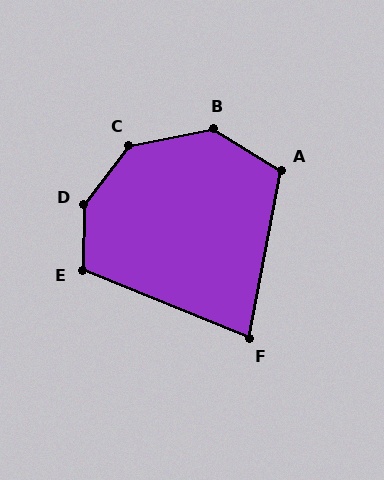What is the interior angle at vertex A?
Approximately 111 degrees (obtuse).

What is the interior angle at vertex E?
Approximately 111 degrees (obtuse).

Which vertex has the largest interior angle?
D, at approximately 144 degrees.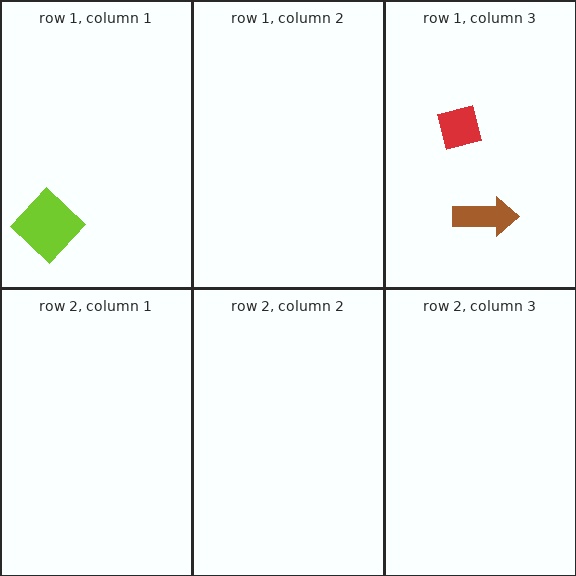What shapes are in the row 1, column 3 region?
The red square, the brown arrow.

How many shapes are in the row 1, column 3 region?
2.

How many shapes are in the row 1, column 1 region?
1.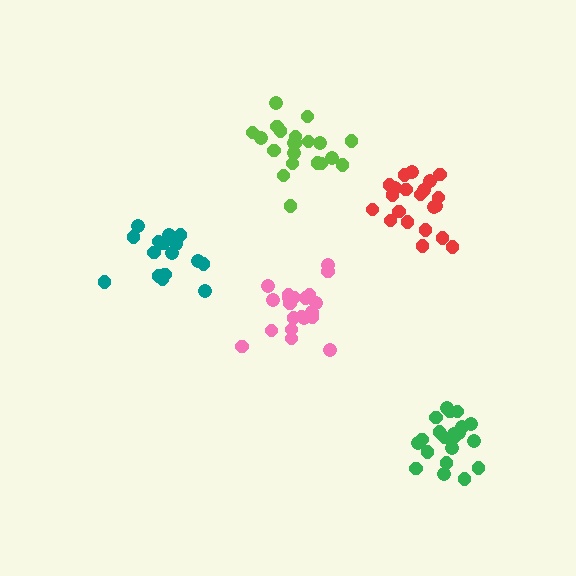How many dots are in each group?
Group 1: 21 dots, Group 2: 21 dots, Group 3: 21 dots, Group 4: 21 dots, Group 5: 17 dots (101 total).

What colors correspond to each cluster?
The clusters are colored: pink, green, lime, red, teal.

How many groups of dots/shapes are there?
There are 5 groups.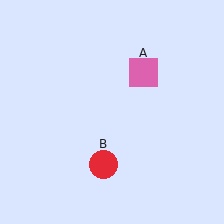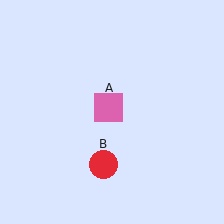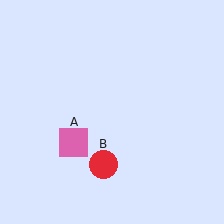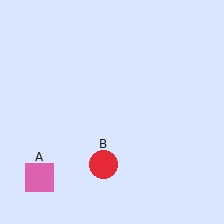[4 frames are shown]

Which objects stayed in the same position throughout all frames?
Red circle (object B) remained stationary.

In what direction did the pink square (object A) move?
The pink square (object A) moved down and to the left.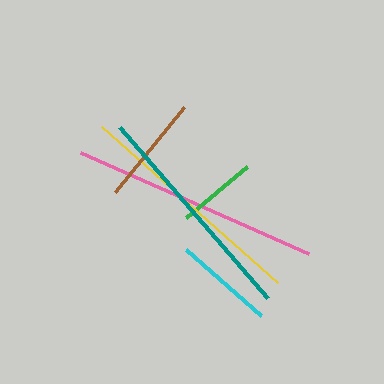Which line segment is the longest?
The pink line is the longest at approximately 250 pixels.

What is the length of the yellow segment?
The yellow segment is approximately 235 pixels long.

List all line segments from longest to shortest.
From longest to shortest: pink, yellow, teal, brown, cyan, green.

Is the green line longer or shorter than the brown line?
The brown line is longer than the green line.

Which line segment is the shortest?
The green line is the shortest at approximately 80 pixels.